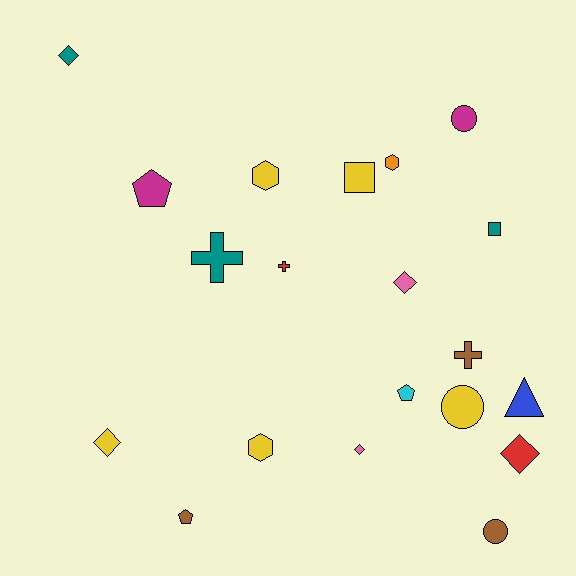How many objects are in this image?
There are 20 objects.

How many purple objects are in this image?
There are no purple objects.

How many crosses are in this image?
There are 3 crosses.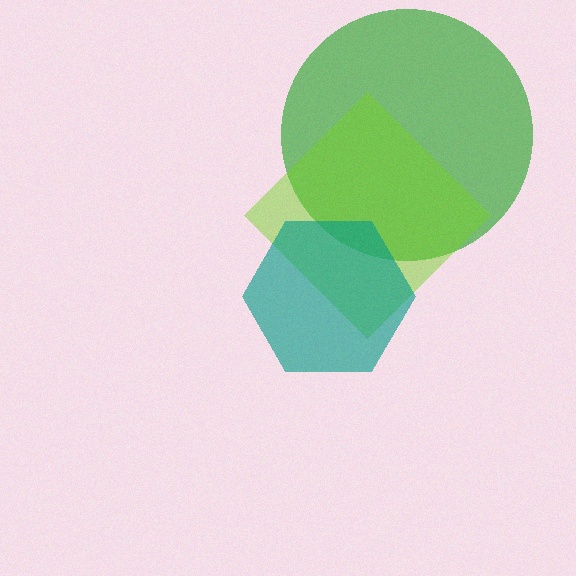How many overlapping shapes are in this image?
There are 3 overlapping shapes in the image.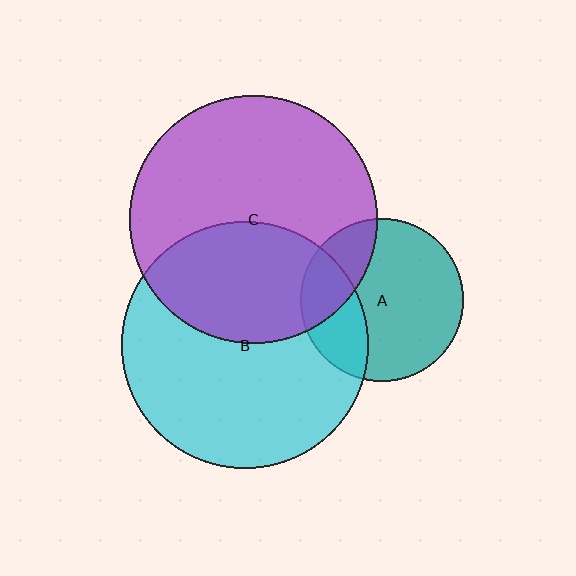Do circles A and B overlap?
Yes.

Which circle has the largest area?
Circle C (purple).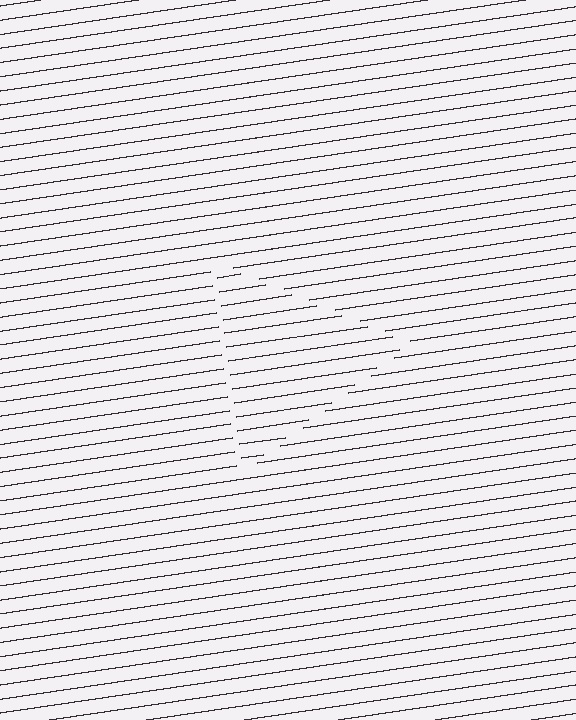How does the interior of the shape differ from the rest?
The interior of the shape contains the same grating, shifted by half a period — the contour is defined by the phase discontinuity where line-ends from the inner and outer gratings abut.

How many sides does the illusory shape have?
3 sides — the line-ends trace a triangle.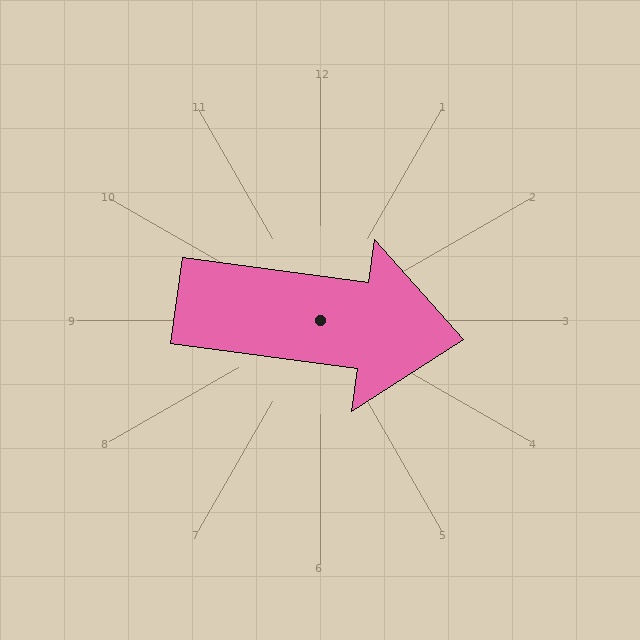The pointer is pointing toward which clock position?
Roughly 3 o'clock.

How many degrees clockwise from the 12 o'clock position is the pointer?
Approximately 98 degrees.